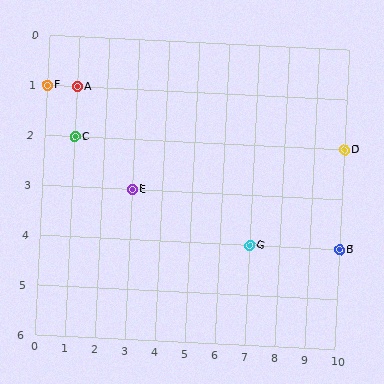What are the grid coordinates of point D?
Point D is at grid coordinates (10, 2).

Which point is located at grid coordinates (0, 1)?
Point F is at (0, 1).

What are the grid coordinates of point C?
Point C is at grid coordinates (1, 2).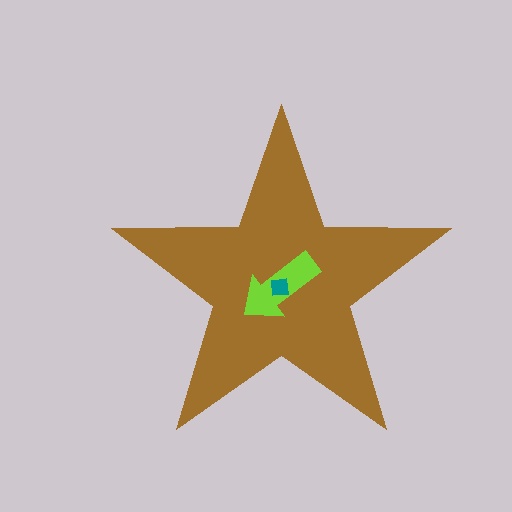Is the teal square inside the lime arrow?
Yes.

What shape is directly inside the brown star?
The lime arrow.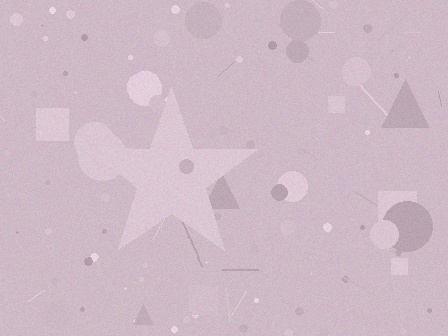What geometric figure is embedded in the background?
A star is embedded in the background.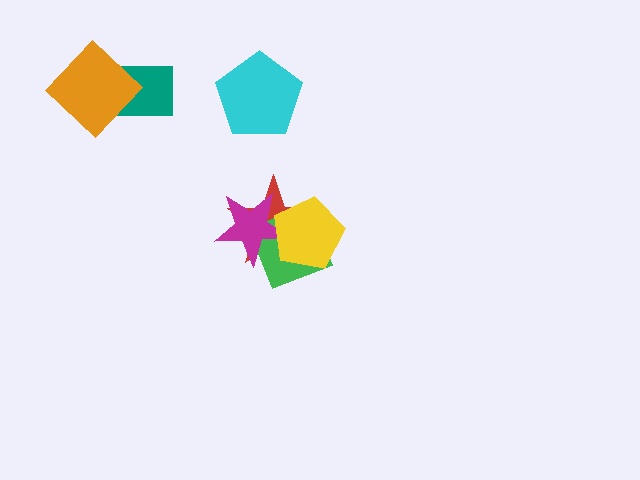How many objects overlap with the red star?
3 objects overlap with the red star.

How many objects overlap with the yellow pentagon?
3 objects overlap with the yellow pentagon.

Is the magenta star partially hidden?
Yes, it is partially covered by another shape.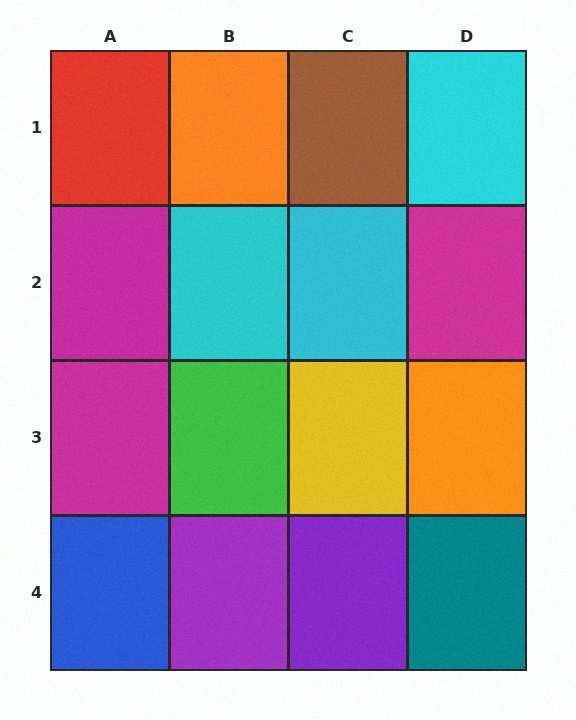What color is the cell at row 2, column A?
Magenta.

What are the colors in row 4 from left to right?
Blue, purple, purple, teal.